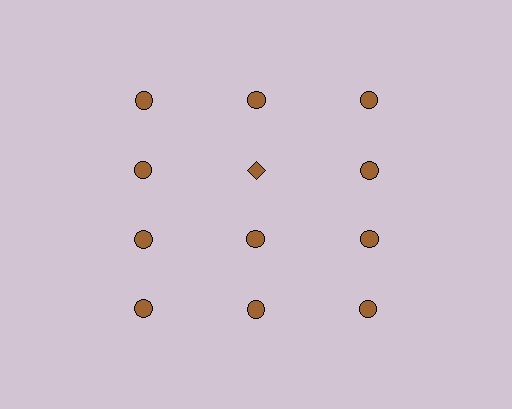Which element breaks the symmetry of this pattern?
The brown diamond in the second row, second from left column breaks the symmetry. All other shapes are brown circles.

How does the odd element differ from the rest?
It has a different shape: diamond instead of circle.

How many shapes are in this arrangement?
There are 12 shapes arranged in a grid pattern.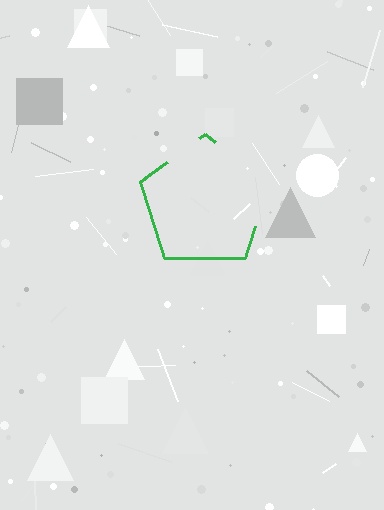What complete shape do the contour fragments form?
The contour fragments form a pentagon.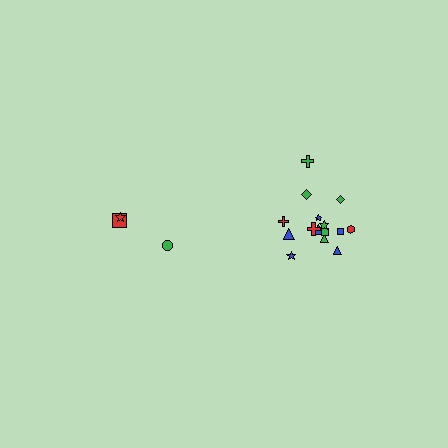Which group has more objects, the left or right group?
The right group.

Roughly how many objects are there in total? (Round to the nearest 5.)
Roughly 20 objects in total.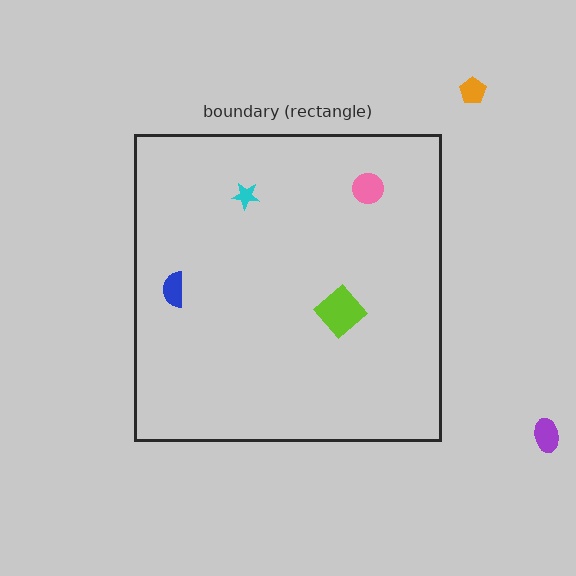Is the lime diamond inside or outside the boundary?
Inside.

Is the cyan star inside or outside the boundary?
Inside.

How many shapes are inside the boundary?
4 inside, 2 outside.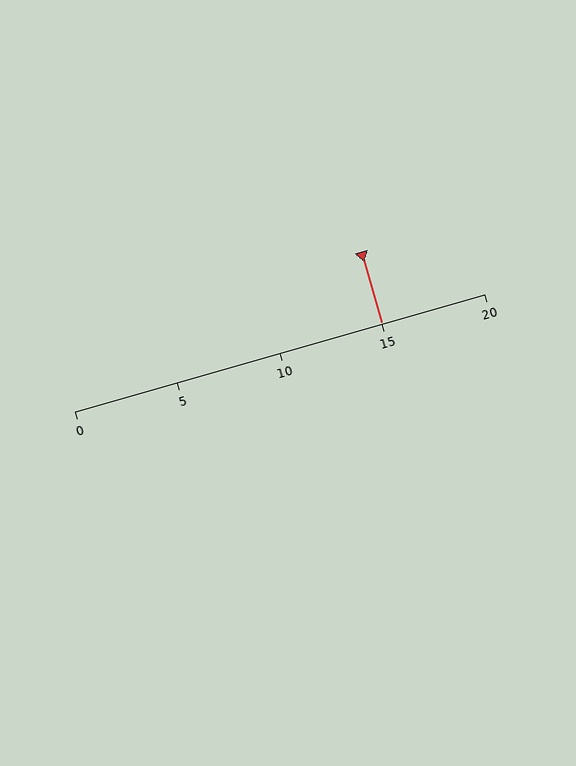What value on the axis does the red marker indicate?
The marker indicates approximately 15.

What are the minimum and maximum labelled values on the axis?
The axis runs from 0 to 20.